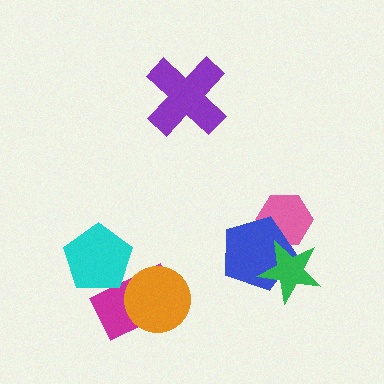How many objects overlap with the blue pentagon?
2 objects overlap with the blue pentagon.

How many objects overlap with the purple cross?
0 objects overlap with the purple cross.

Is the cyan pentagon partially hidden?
No, no other shape covers it.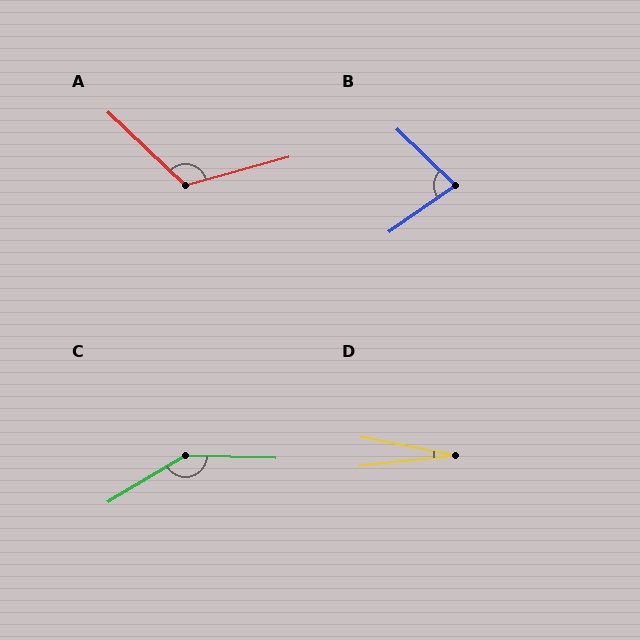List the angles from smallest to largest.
D (17°), B (79°), A (121°), C (147°).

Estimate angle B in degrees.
Approximately 79 degrees.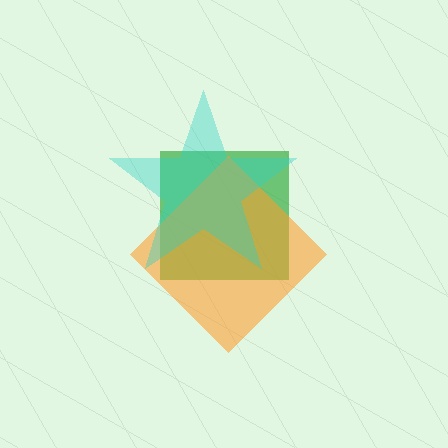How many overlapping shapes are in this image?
There are 3 overlapping shapes in the image.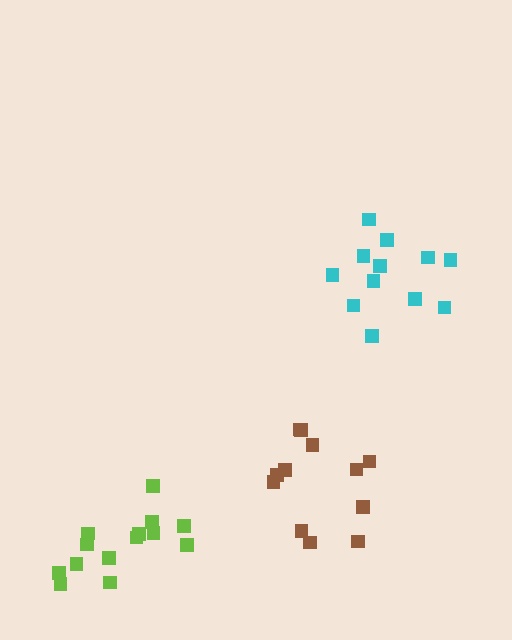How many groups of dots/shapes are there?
There are 3 groups.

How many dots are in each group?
Group 1: 12 dots, Group 2: 12 dots, Group 3: 14 dots (38 total).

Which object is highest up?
The cyan cluster is topmost.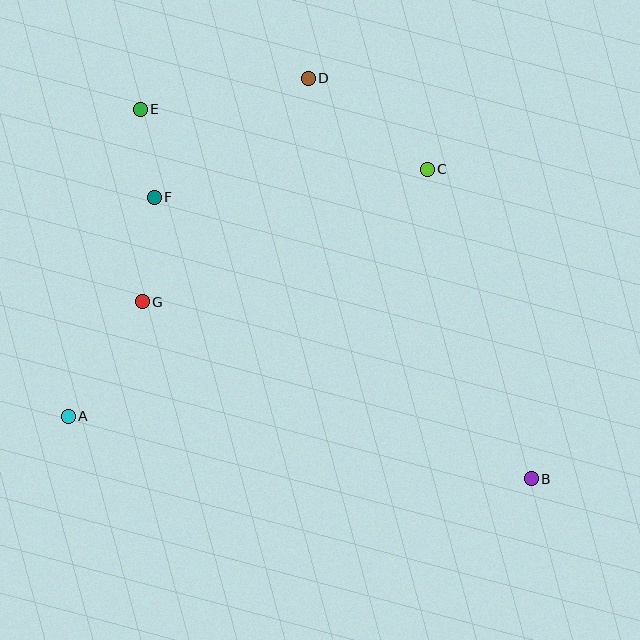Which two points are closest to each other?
Points E and F are closest to each other.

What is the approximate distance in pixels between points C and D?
The distance between C and D is approximately 150 pixels.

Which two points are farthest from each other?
Points B and E are farthest from each other.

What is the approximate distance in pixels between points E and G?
The distance between E and G is approximately 192 pixels.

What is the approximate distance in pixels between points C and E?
The distance between C and E is approximately 293 pixels.